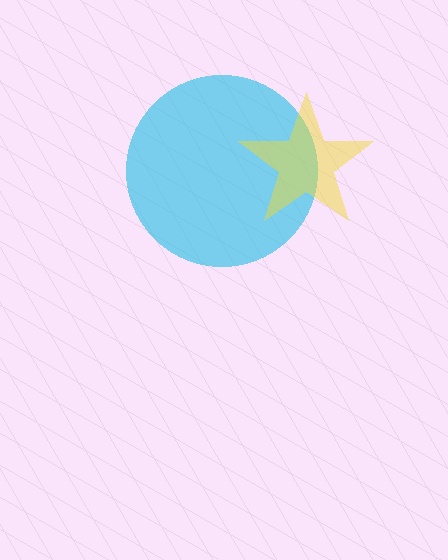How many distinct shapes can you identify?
There are 2 distinct shapes: a cyan circle, a yellow star.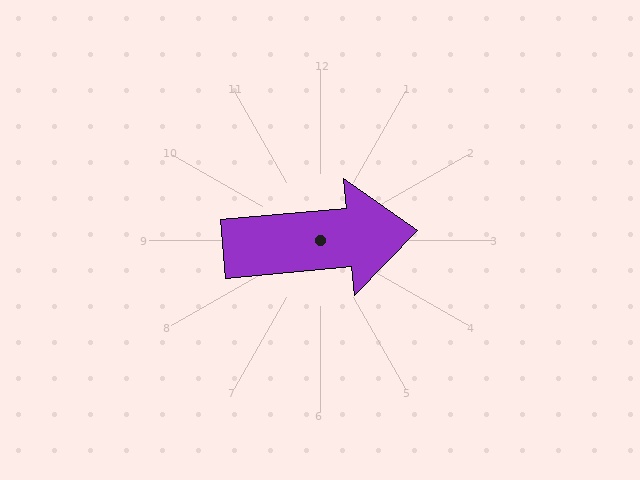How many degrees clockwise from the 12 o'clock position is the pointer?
Approximately 85 degrees.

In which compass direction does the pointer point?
East.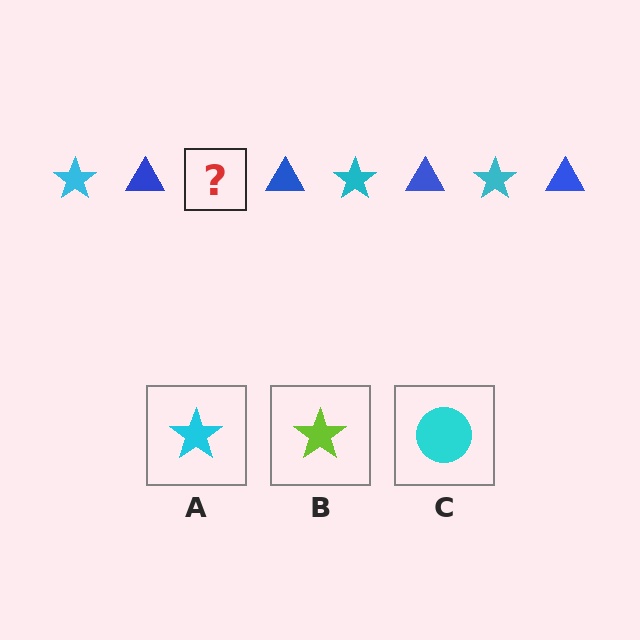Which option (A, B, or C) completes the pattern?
A.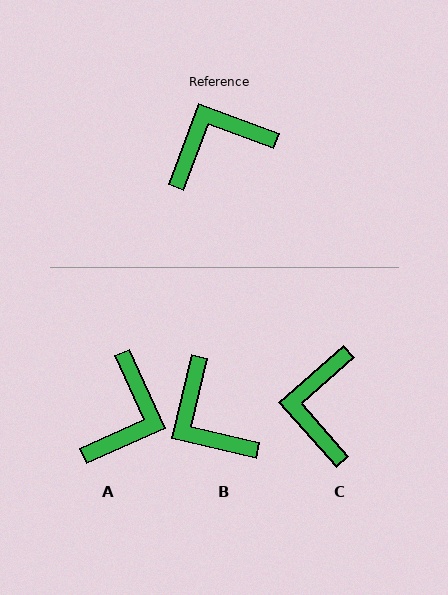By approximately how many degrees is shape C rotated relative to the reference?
Approximately 62 degrees counter-clockwise.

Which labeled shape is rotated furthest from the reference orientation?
A, about 136 degrees away.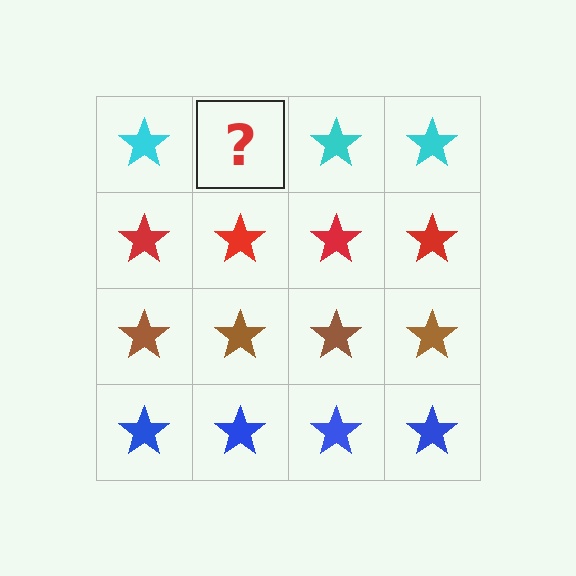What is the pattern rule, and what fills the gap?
The rule is that each row has a consistent color. The gap should be filled with a cyan star.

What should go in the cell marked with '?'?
The missing cell should contain a cyan star.